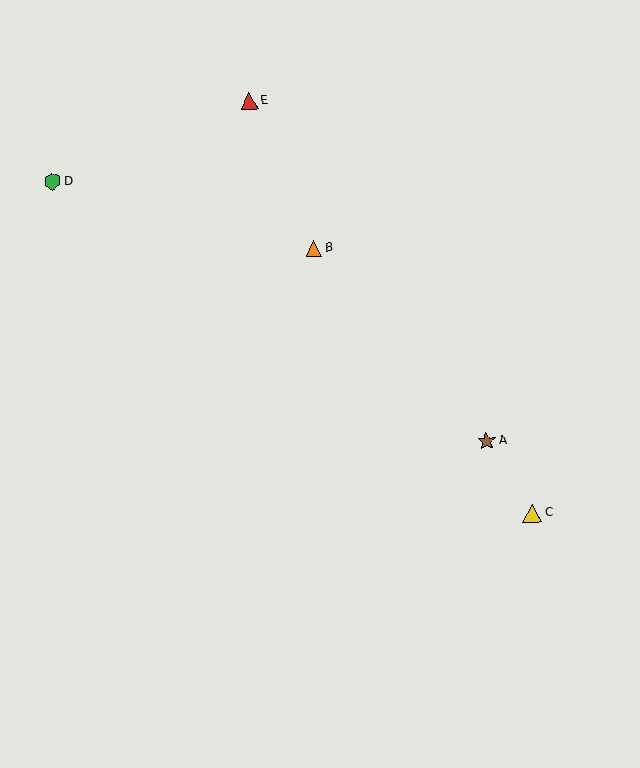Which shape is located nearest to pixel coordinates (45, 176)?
The green hexagon (labeled D) at (52, 181) is nearest to that location.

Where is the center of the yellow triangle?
The center of the yellow triangle is at (532, 513).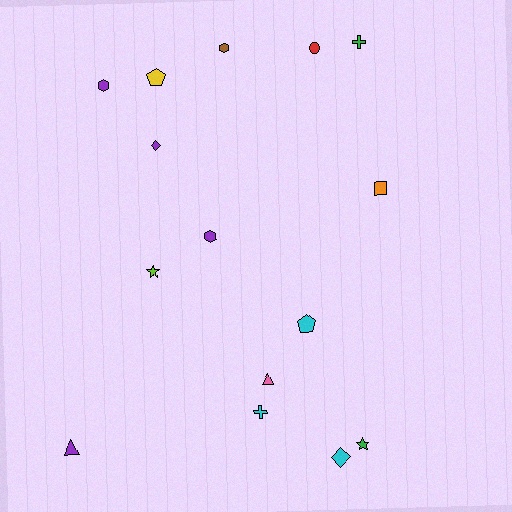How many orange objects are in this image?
There is 1 orange object.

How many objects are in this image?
There are 15 objects.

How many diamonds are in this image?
There are 2 diamonds.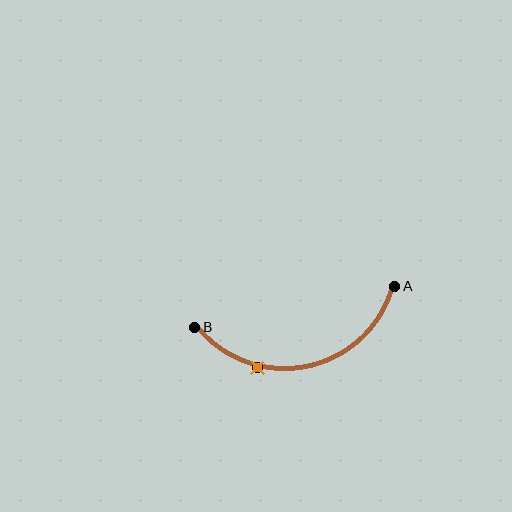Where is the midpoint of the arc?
The arc midpoint is the point on the curve farthest from the straight line joining A and B. It sits below that line.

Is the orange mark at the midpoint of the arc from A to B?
No. The orange mark lies on the arc but is closer to endpoint B. The arc midpoint would be at the point on the curve equidistant along the arc from both A and B.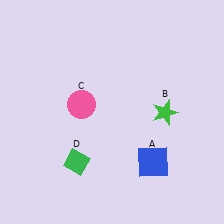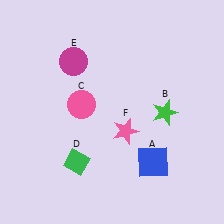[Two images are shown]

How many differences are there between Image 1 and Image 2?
There are 2 differences between the two images.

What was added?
A magenta circle (E), a pink star (F) were added in Image 2.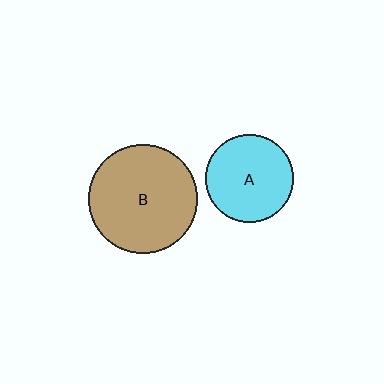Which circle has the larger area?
Circle B (brown).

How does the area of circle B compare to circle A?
Approximately 1.5 times.